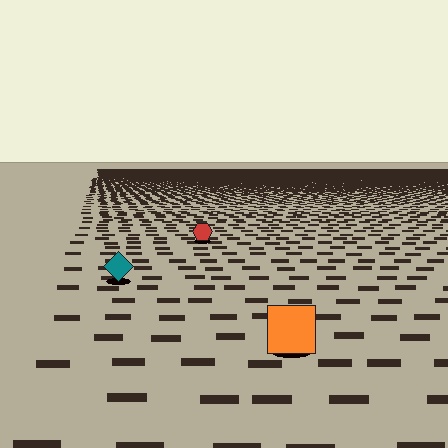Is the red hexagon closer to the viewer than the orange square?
No. The orange square is closer — you can tell from the texture gradient: the ground texture is coarser near it.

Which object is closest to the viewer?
The orange square is closest. The texture marks near it are larger and more spread out.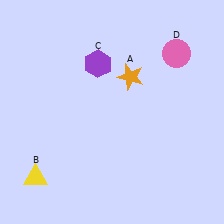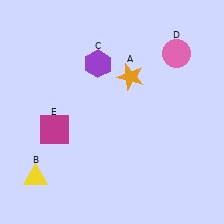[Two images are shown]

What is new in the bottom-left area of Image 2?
A magenta square (E) was added in the bottom-left area of Image 2.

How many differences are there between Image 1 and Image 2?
There is 1 difference between the two images.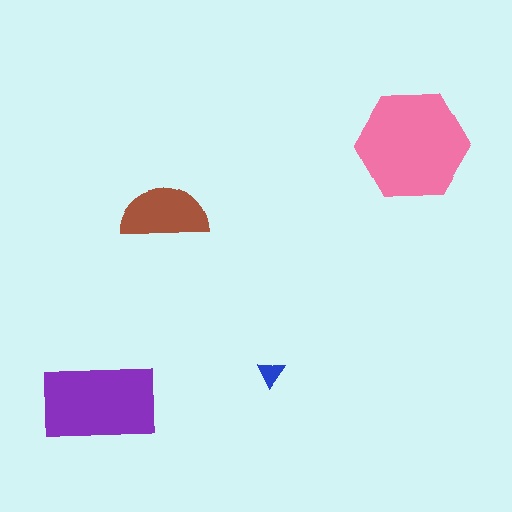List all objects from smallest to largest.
The blue triangle, the brown semicircle, the purple rectangle, the pink hexagon.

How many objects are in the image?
There are 4 objects in the image.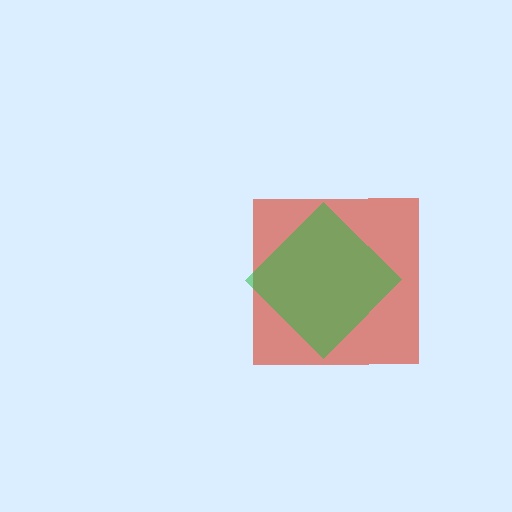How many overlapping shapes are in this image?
There are 2 overlapping shapes in the image.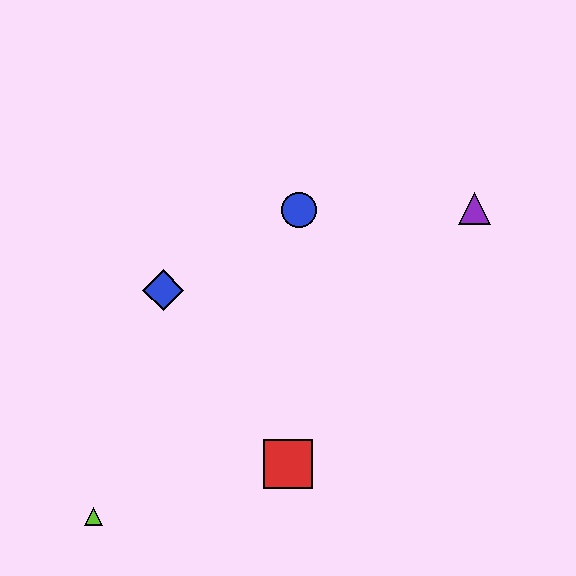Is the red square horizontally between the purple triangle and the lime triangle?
Yes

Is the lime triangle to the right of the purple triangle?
No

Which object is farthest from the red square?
The purple triangle is farthest from the red square.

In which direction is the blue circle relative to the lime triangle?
The blue circle is above the lime triangle.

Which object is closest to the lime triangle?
The red square is closest to the lime triangle.